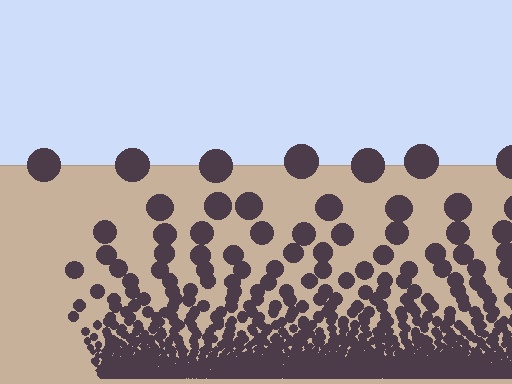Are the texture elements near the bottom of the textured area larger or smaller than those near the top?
Smaller. The gradient is inverted — elements near the bottom are smaller and denser.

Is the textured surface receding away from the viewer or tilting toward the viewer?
The surface appears to tilt toward the viewer. Texture elements get larger and sparser toward the top.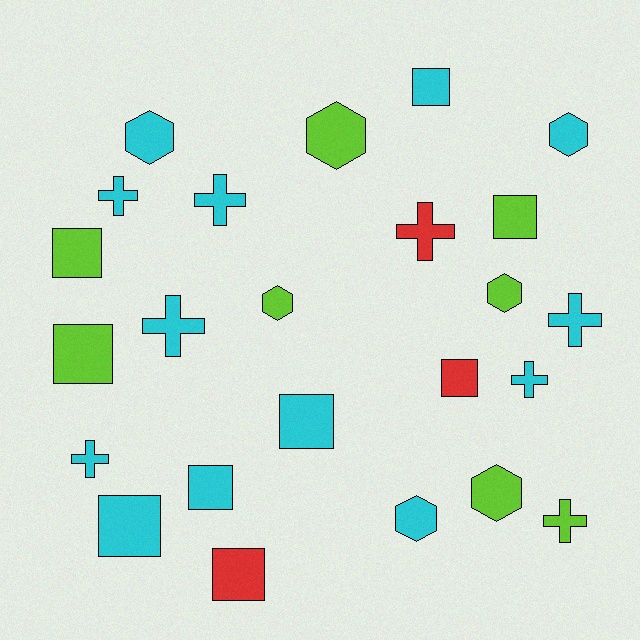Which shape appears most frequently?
Square, with 9 objects.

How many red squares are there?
There are 2 red squares.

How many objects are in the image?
There are 24 objects.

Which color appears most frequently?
Cyan, with 13 objects.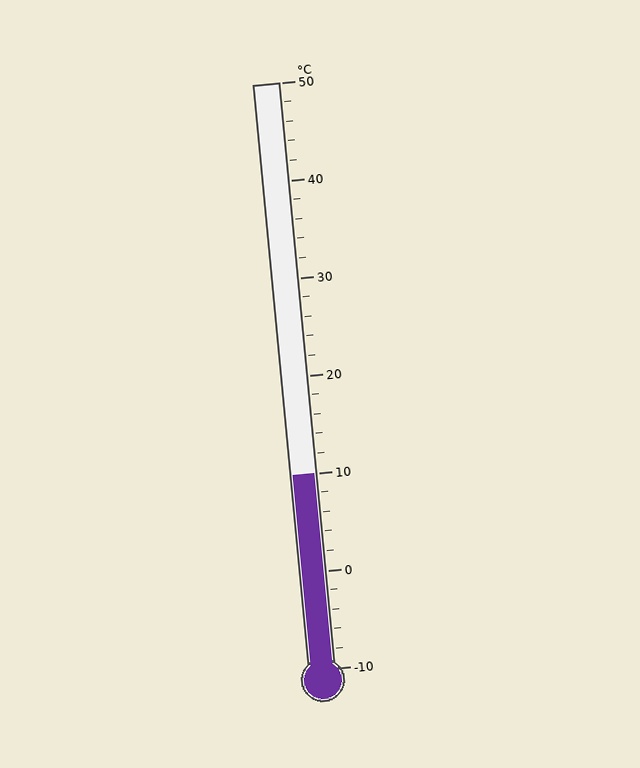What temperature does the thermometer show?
The thermometer shows approximately 10°C.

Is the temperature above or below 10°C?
The temperature is at 10°C.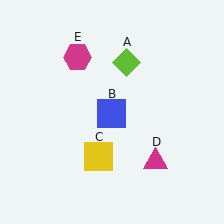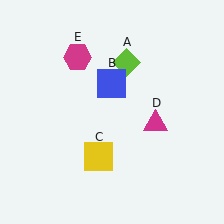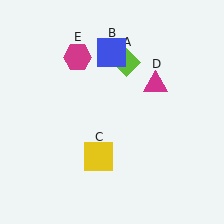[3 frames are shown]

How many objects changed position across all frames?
2 objects changed position: blue square (object B), magenta triangle (object D).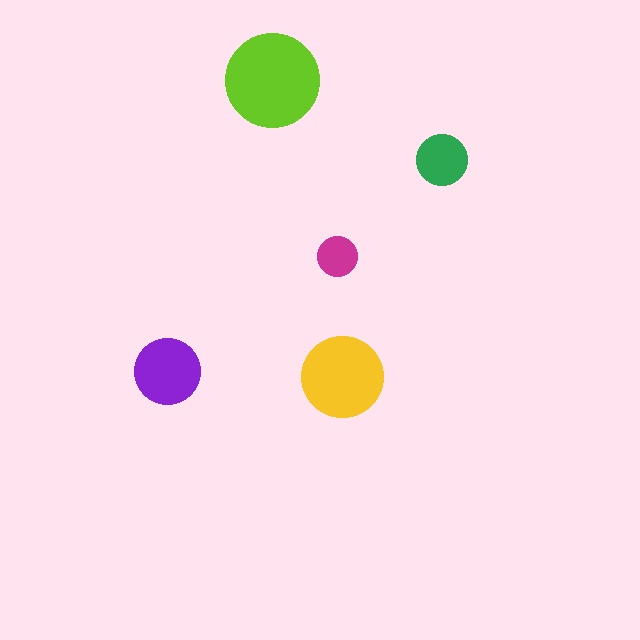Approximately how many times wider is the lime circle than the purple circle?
About 1.5 times wider.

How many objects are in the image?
There are 5 objects in the image.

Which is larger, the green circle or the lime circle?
The lime one.